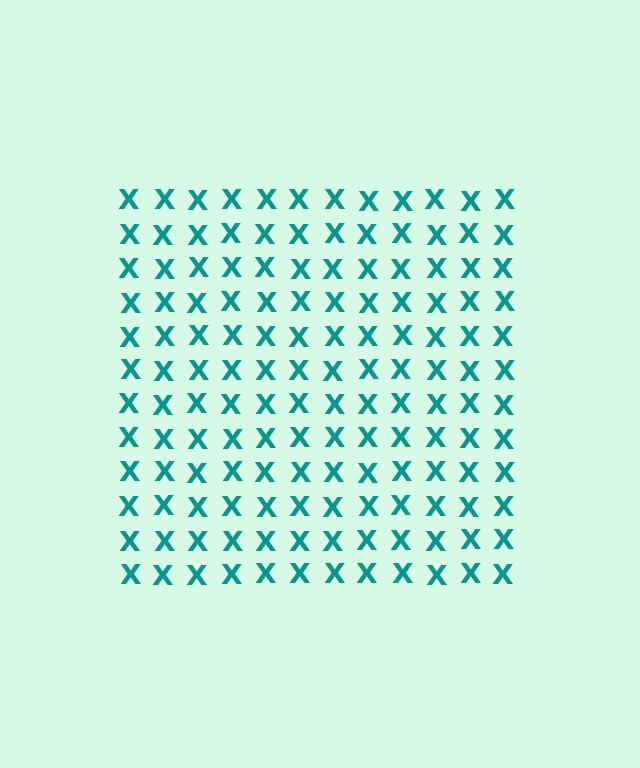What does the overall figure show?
The overall figure shows a square.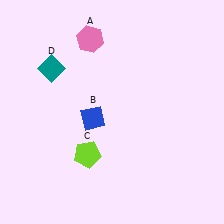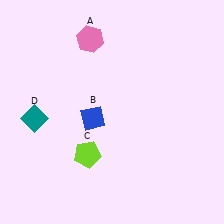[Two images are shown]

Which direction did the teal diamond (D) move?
The teal diamond (D) moved down.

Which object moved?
The teal diamond (D) moved down.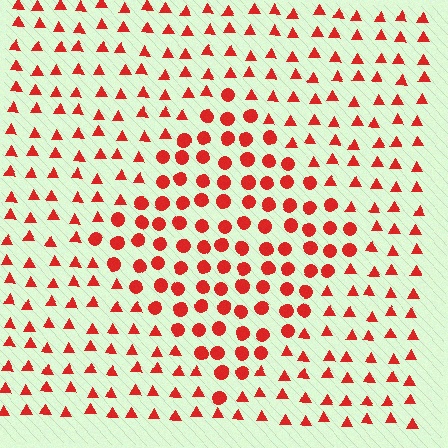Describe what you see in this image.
The image is filled with small red elements arranged in a uniform grid. A diamond-shaped region contains circles, while the surrounding area contains triangles. The boundary is defined purely by the change in element shape.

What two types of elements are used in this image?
The image uses circles inside the diamond region and triangles outside it.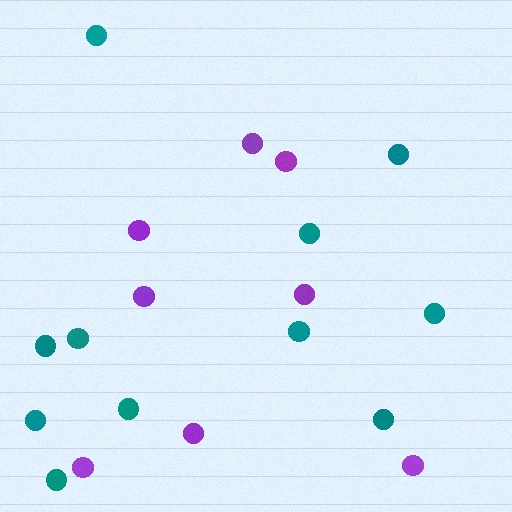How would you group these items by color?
There are 2 groups: one group of teal circles (11) and one group of purple circles (8).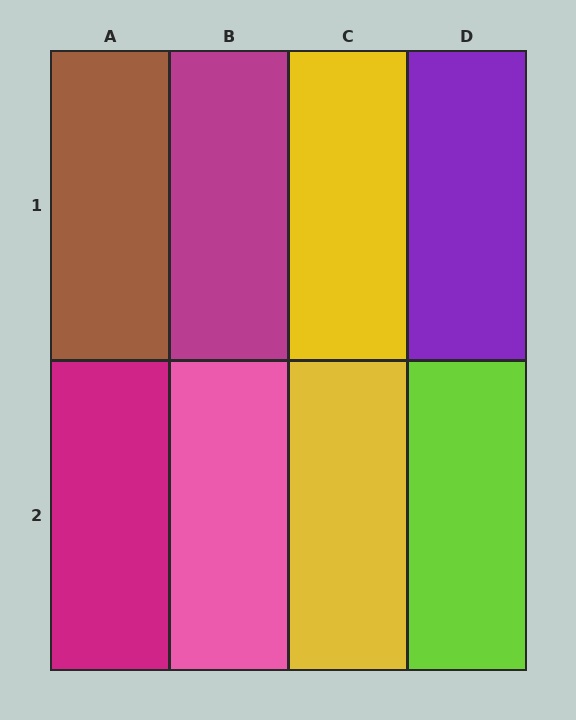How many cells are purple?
1 cell is purple.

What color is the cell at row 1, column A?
Brown.